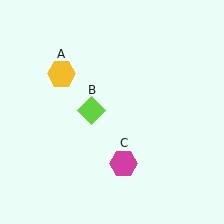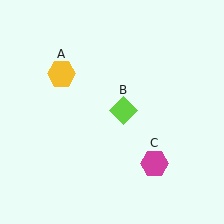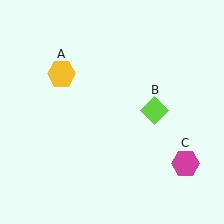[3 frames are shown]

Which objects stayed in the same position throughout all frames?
Yellow hexagon (object A) remained stationary.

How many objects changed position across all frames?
2 objects changed position: lime diamond (object B), magenta hexagon (object C).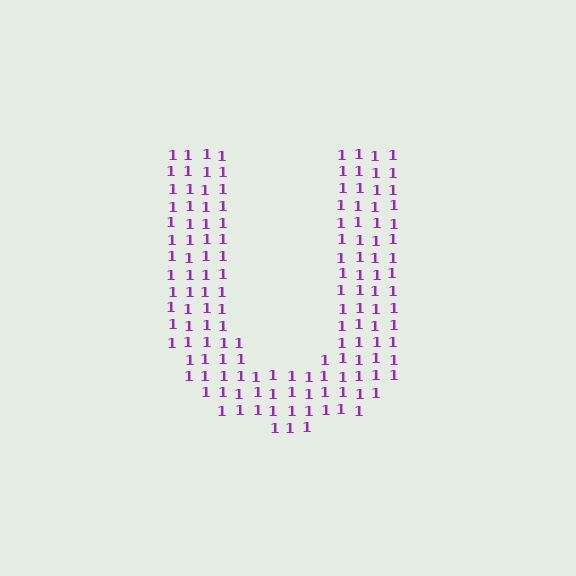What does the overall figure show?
The overall figure shows the letter U.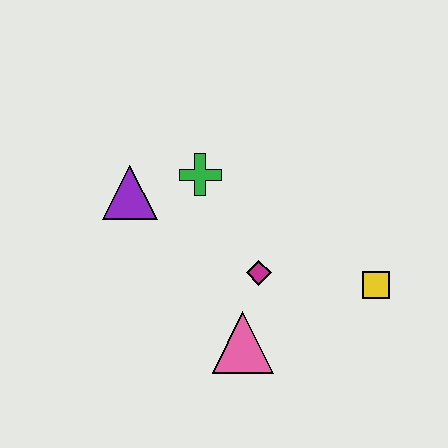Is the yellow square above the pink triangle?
Yes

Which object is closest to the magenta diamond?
The pink triangle is closest to the magenta diamond.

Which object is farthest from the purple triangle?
The yellow square is farthest from the purple triangle.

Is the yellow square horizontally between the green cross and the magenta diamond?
No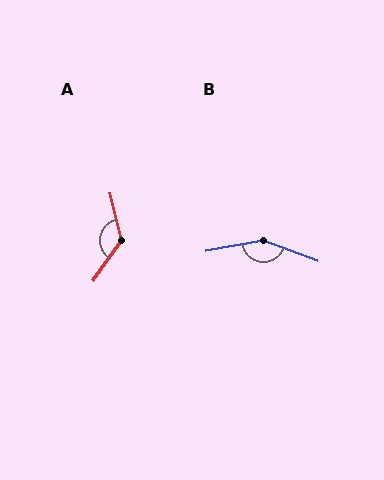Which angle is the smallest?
A, at approximately 132 degrees.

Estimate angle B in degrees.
Approximately 149 degrees.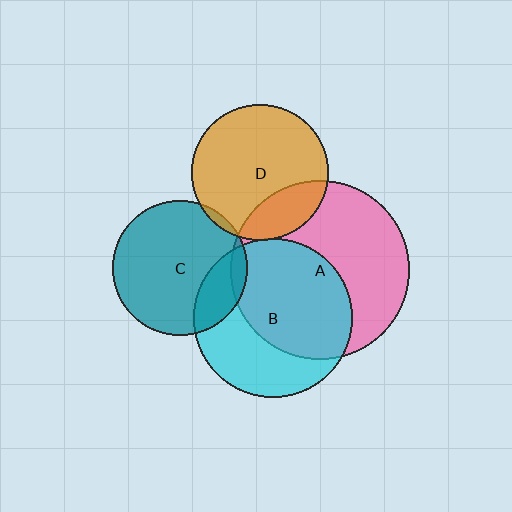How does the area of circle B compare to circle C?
Approximately 1.4 times.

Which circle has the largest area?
Circle A (pink).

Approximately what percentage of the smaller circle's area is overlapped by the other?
Approximately 55%.